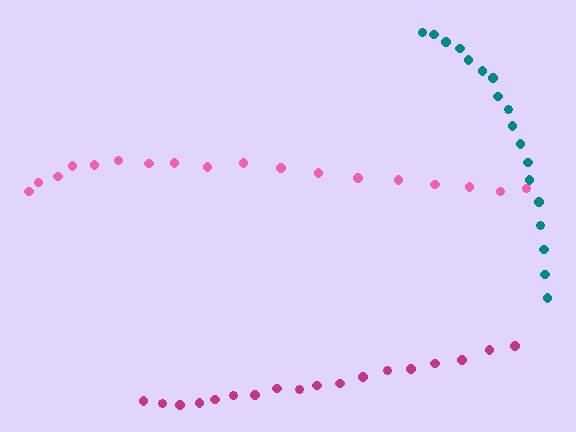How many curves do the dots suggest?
There are 3 distinct paths.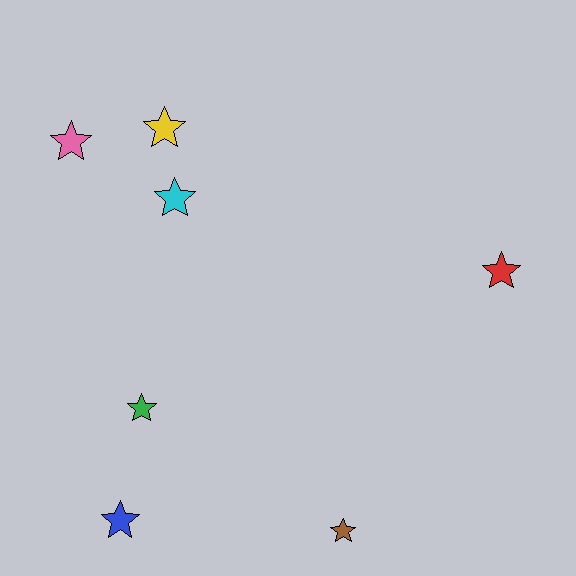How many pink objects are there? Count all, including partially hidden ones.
There is 1 pink object.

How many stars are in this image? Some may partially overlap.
There are 7 stars.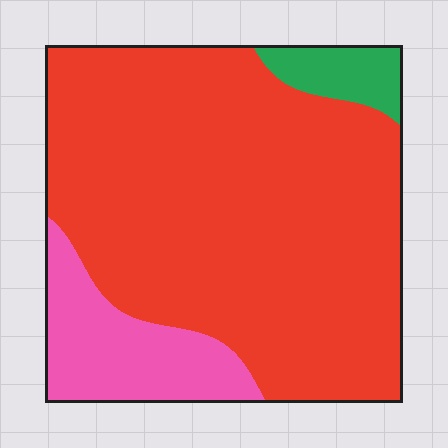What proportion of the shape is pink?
Pink covers roughly 15% of the shape.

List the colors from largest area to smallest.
From largest to smallest: red, pink, green.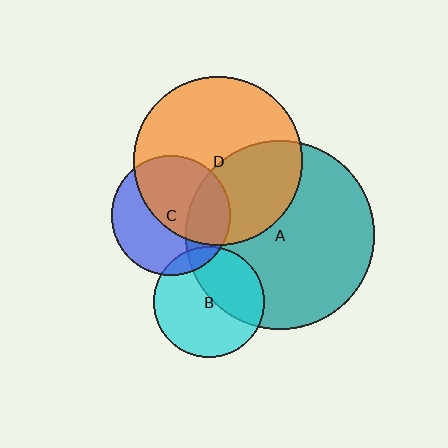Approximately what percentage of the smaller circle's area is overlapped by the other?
Approximately 30%.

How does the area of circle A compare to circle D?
Approximately 1.3 times.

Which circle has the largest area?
Circle A (teal).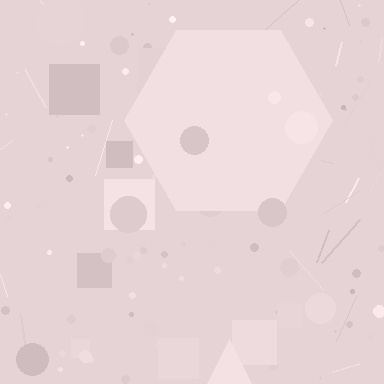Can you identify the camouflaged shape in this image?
The camouflaged shape is a hexagon.